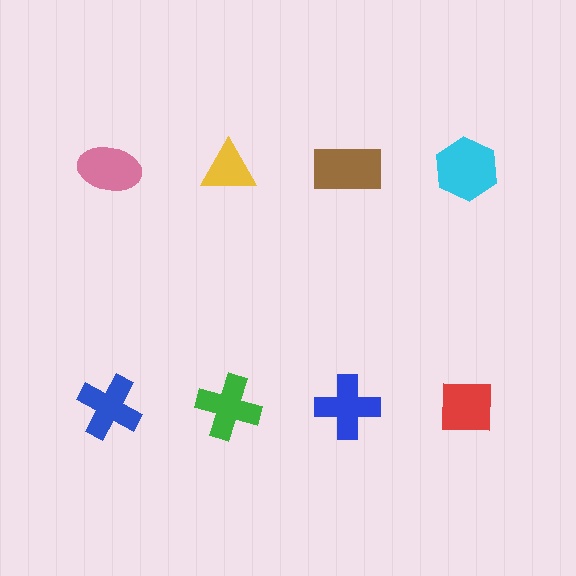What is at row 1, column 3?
A brown rectangle.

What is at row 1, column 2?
A yellow triangle.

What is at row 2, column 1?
A blue cross.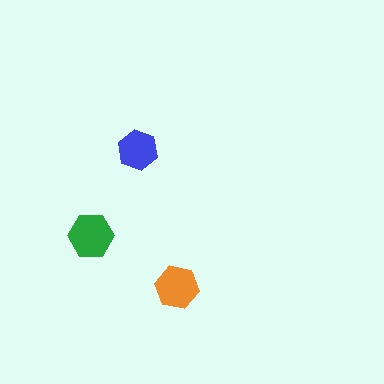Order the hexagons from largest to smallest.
the green one, the orange one, the blue one.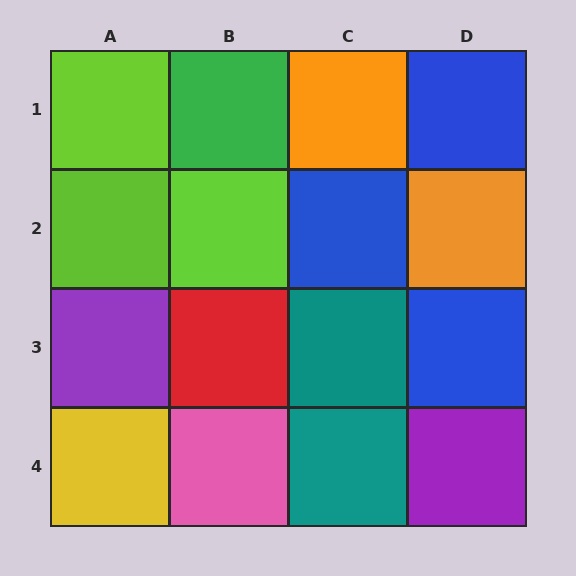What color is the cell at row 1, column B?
Green.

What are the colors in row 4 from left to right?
Yellow, pink, teal, purple.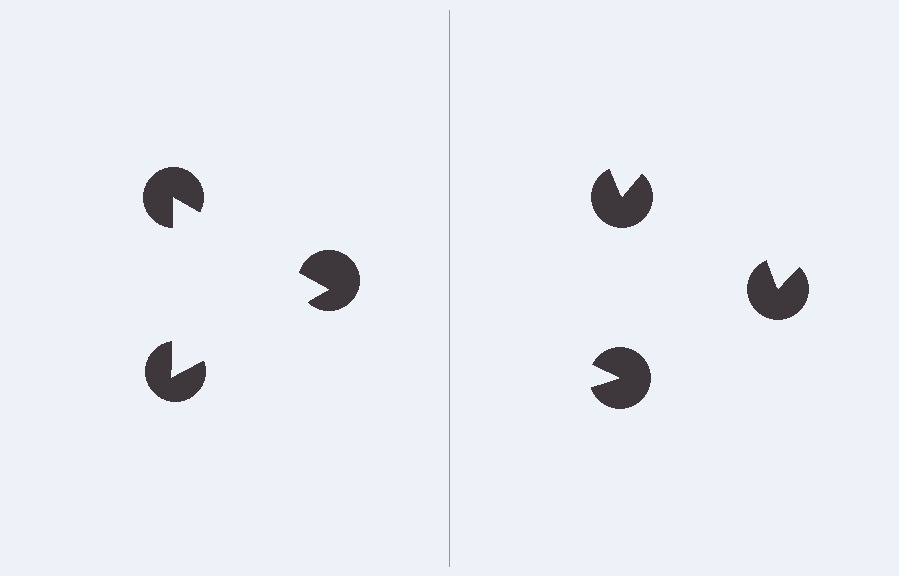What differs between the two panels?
The pac-man discs are positioned identically on both sides; only the wedge orientations differ. On the left they align to a triangle; on the right they are misaligned.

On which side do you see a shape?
An illusory triangle appears on the left side. On the right side the wedge cuts are rotated, so no coherent shape forms.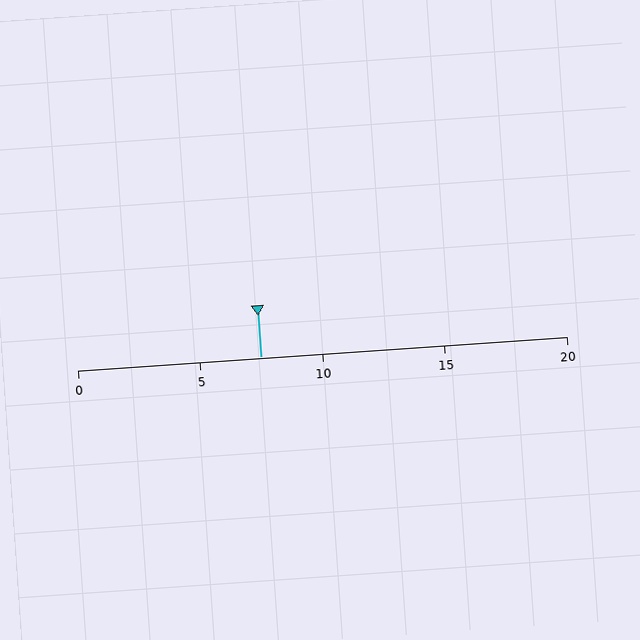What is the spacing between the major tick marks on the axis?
The major ticks are spaced 5 apart.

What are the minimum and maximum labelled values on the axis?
The axis runs from 0 to 20.